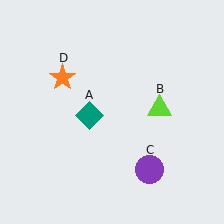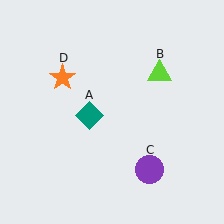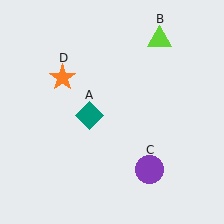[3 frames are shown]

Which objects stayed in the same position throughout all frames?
Teal diamond (object A) and purple circle (object C) and orange star (object D) remained stationary.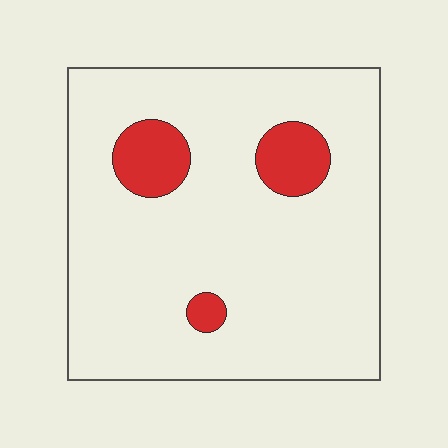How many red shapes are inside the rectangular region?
3.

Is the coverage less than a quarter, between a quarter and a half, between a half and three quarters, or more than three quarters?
Less than a quarter.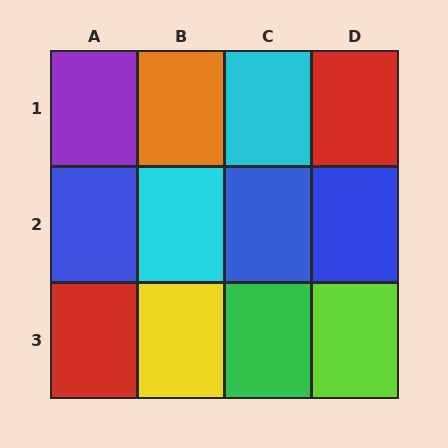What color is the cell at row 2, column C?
Blue.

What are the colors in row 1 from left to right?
Purple, orange, cyan, red.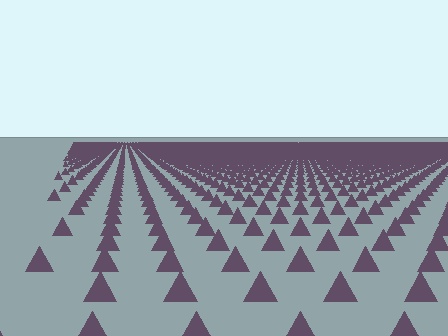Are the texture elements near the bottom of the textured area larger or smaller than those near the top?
Larger. Near the bottom, elements are closer to the viewer and appear at a bigger on-screen size.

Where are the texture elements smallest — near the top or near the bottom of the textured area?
Near the top.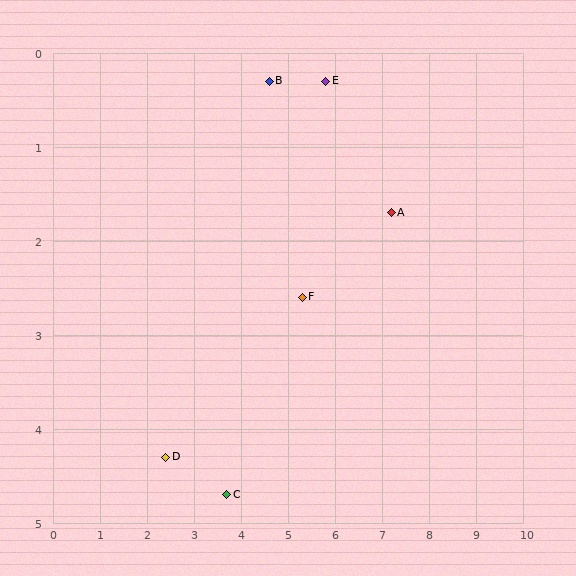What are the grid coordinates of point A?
Point A is at approximately (7.2, 1.7).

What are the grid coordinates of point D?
Point D is at approximately (2.4, 4.3).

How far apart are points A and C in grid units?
Points A and C are about 4.6 grid units apart.